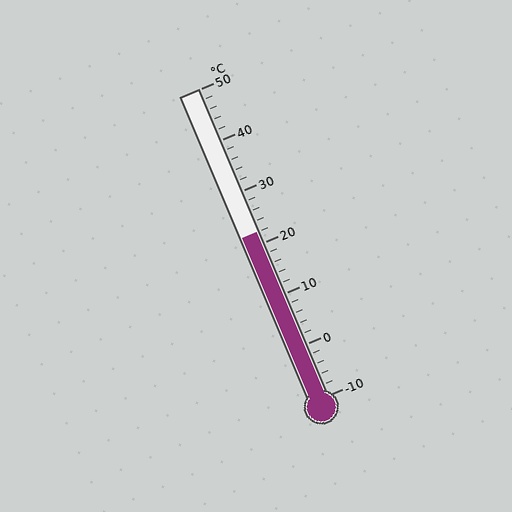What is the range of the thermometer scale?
The thermometer scale ranges from -10°C to 50°C.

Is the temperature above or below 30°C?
The temperature is below 30°C.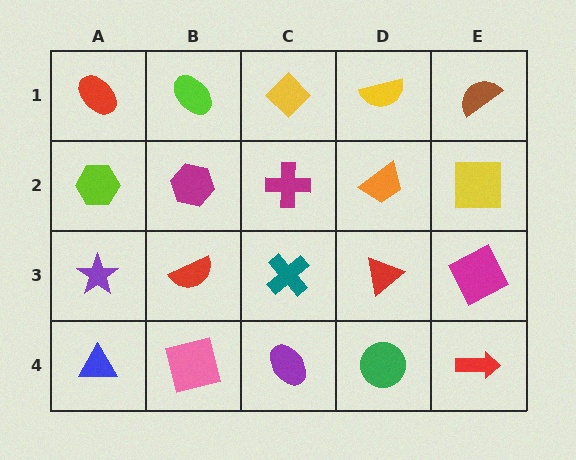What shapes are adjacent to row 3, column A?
A lime hexagon (row 2, column A), a blue triangle (row 4, column A), a red semicircle (row 3, column B).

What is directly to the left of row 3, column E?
A red triangle.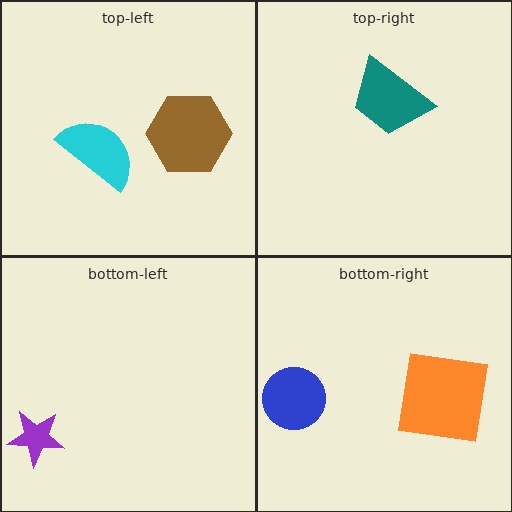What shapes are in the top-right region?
The teal trapezoid.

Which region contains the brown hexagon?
The top-left region.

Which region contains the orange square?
The bottom-right region.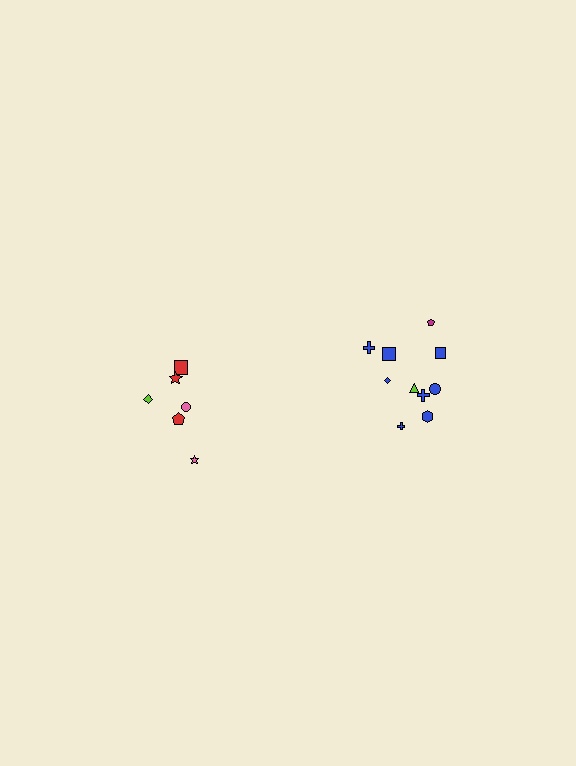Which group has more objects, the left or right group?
The right group.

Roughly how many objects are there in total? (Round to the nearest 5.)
Roughly 15 objects in total.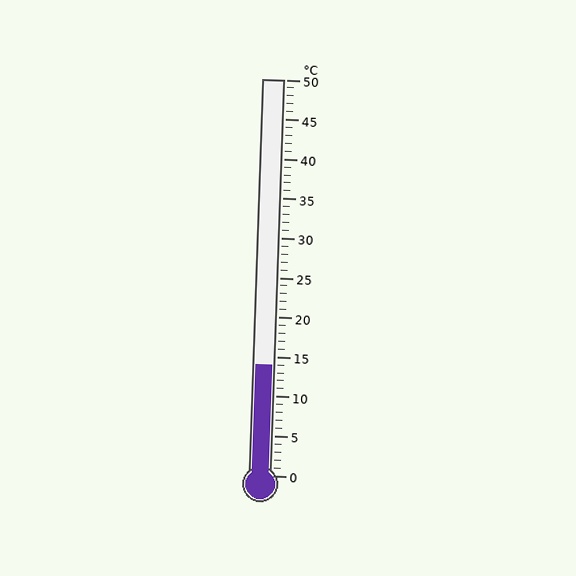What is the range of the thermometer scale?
The thermometer scale ranges from 0°C to 50°C.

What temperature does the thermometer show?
The thermometer shows approximately 14°C.